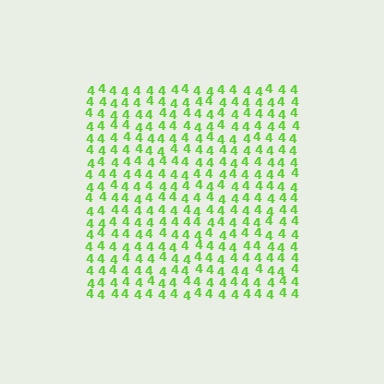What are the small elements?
The small elements are digit 4's.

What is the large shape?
The large shape is a square.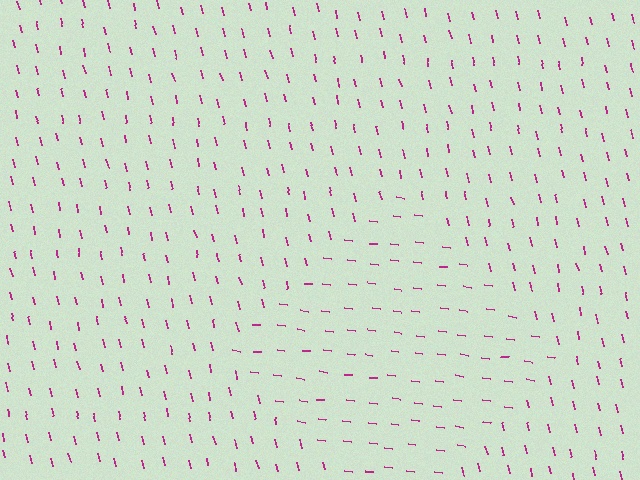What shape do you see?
I see a diamond.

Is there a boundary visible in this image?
Yes, there is a texture boundary formed by a change in line orientation.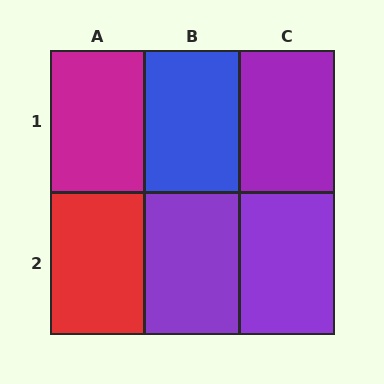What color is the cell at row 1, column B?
Blue.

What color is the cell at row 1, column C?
Purple.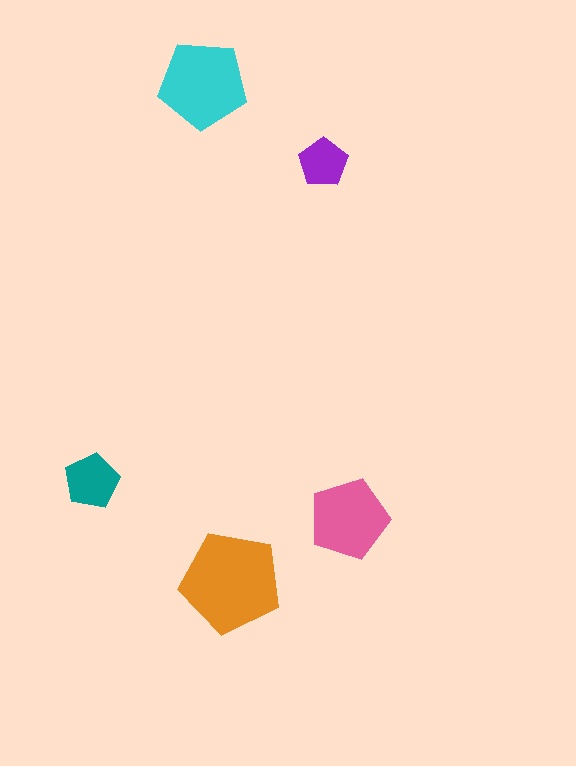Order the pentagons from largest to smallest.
the orange one, the cyan one, the pink one, the teal one, the purple one.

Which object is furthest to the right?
The pink pentagon is rightmost.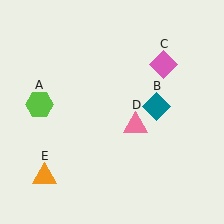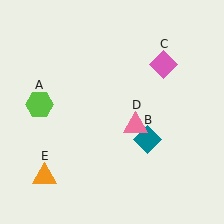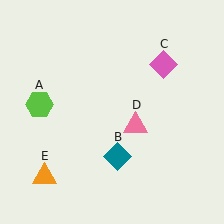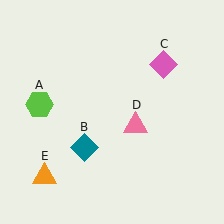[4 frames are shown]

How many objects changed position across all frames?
1 object changed position: teal diamond (object B).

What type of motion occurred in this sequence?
The teal diamond (object B) rotated clockwise around the center of the scene.